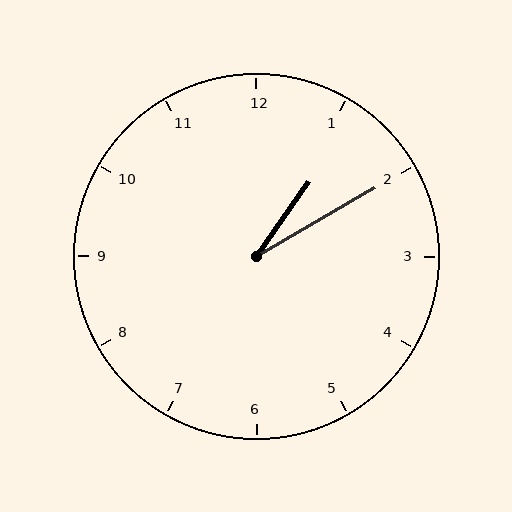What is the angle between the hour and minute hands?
Approximately 25 degrees.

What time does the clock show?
1:10.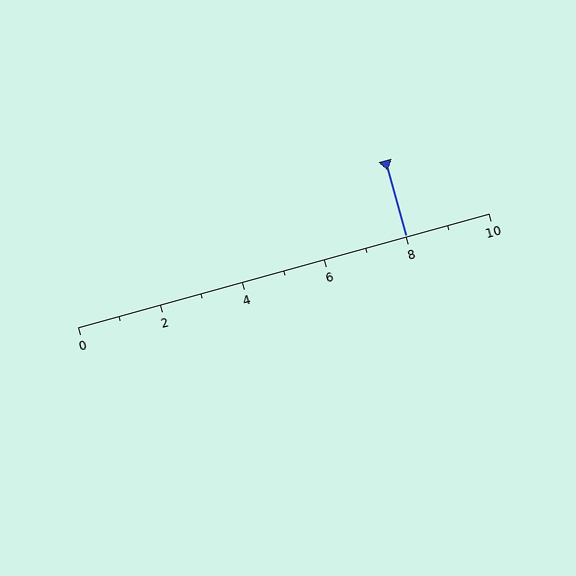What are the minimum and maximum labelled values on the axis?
The axis runs from 0 to 10.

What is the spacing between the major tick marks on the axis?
The major ticks are spaced 2 apart.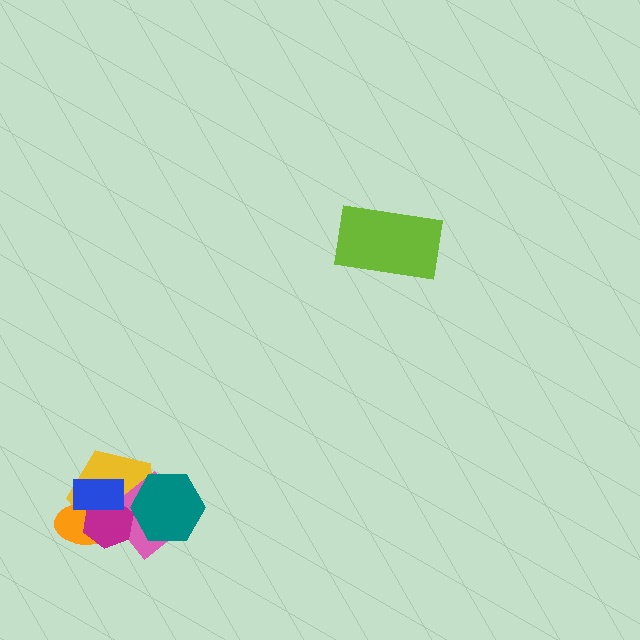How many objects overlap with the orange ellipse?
4 objects overlap with the orange ellipse.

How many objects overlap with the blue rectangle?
4 objects overlap with the blue rectangle.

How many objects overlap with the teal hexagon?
2 objects overlap with the teal hexagon.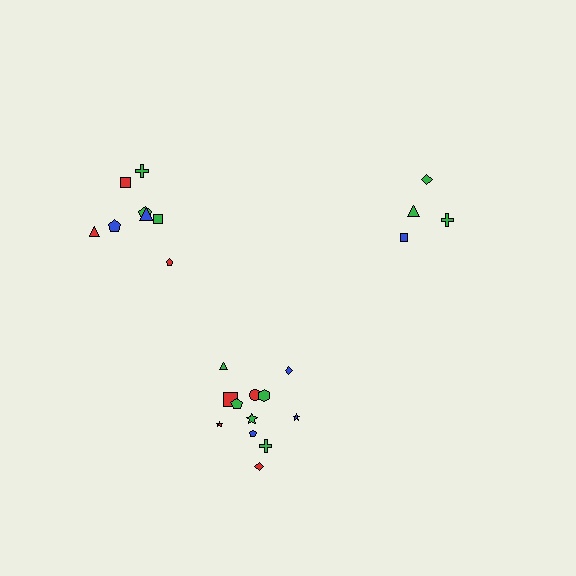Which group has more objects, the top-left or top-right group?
The top-left group.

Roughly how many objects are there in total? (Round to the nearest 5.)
Roughly 25 objects in total.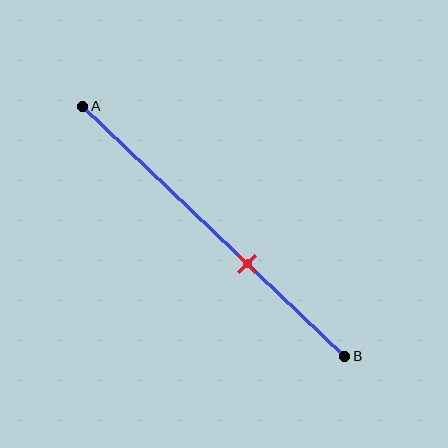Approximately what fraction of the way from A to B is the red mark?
The red mark is approximately 65% of the way from A to B.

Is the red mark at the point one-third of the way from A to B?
No, the mark is at about 65% from A, not at the 33% one-third point.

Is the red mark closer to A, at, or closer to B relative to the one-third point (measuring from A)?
The red mark is closer to point B than the one-third point of segment AB.